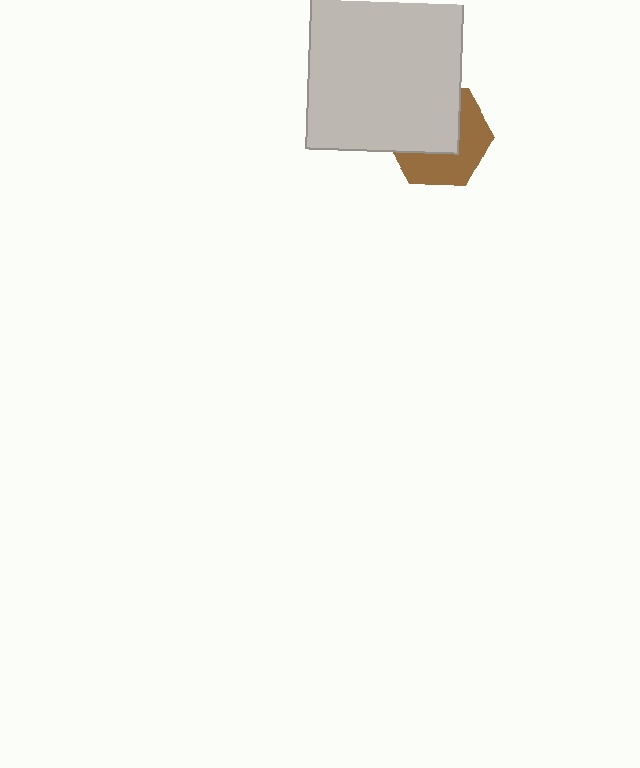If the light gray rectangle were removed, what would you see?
You would see the complete brown hexagon.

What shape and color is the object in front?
The object in front is a light gray rectangle.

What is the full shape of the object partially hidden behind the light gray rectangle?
The partially hidden object is a brown hexagon.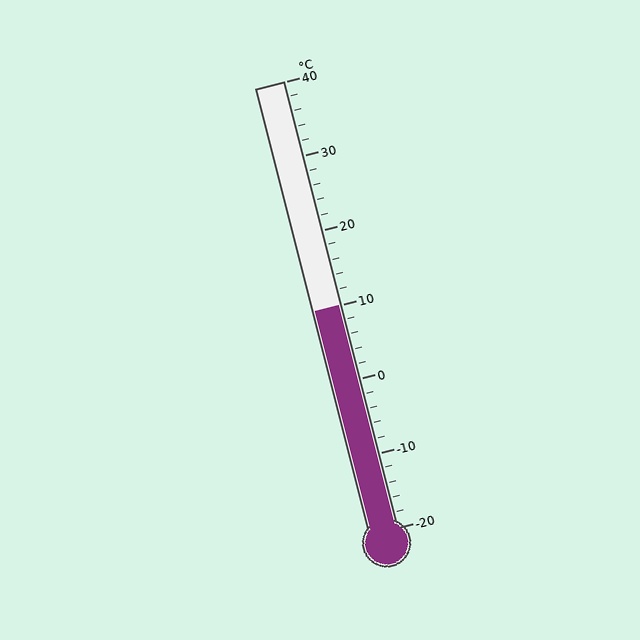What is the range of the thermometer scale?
The thermometer scale ranges from -20°C to 40°C.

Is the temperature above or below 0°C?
The temperature is above 0°C.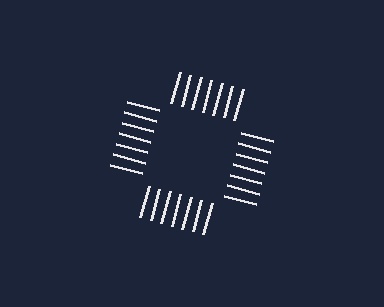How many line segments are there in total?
28 — 7 along each of the 4 edges.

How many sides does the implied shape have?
4 sides — the line-ends trace a square.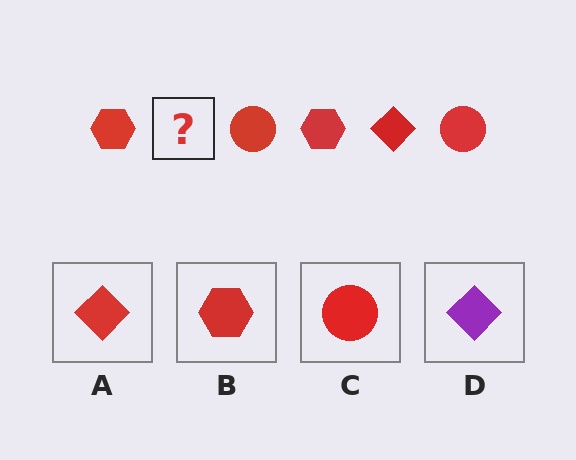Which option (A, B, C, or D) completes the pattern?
A.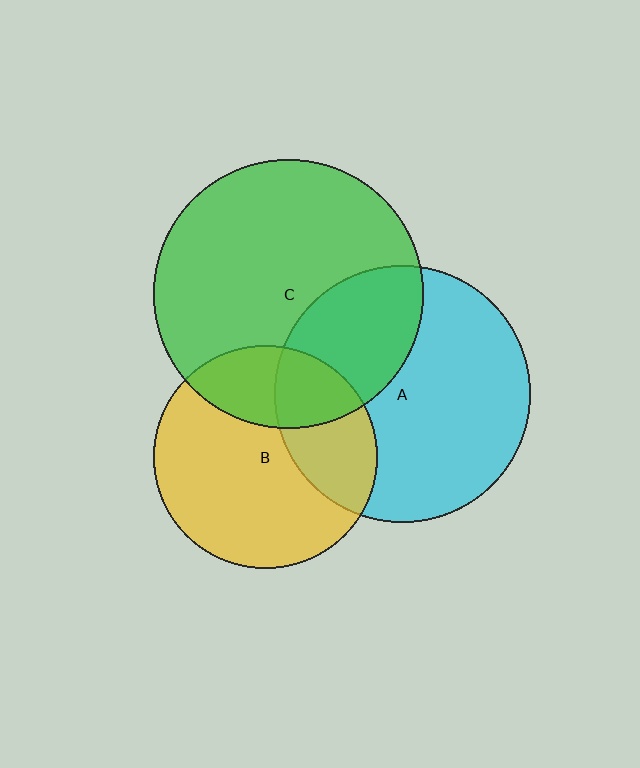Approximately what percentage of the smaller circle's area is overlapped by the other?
Approximately 30%.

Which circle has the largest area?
Circle C (green).